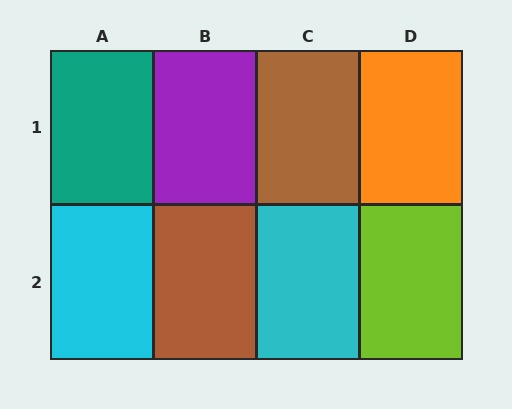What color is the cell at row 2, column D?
Lime.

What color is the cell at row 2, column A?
Cyan.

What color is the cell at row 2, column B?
Brown.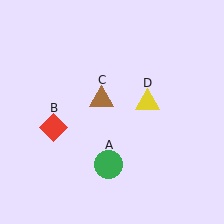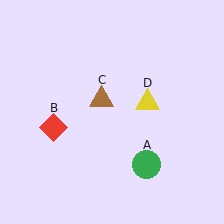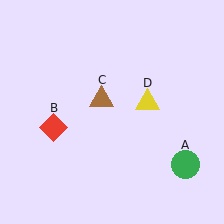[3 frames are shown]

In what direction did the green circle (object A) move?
The green circle (object A) moved right.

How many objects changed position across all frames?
1 object changed position: green circle (object A).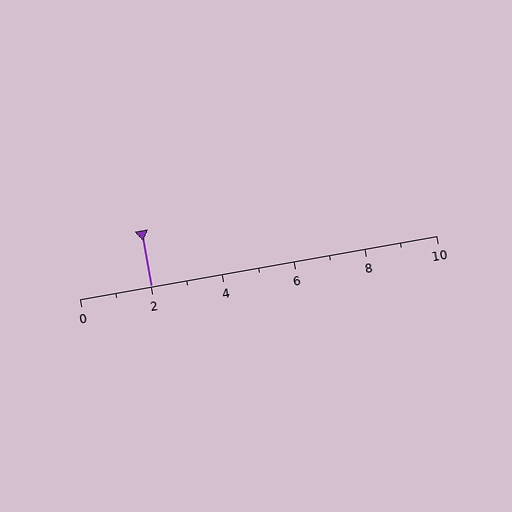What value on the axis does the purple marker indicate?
The marker indicates approximately 2.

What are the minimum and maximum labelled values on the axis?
The axis runs from 0 to 10.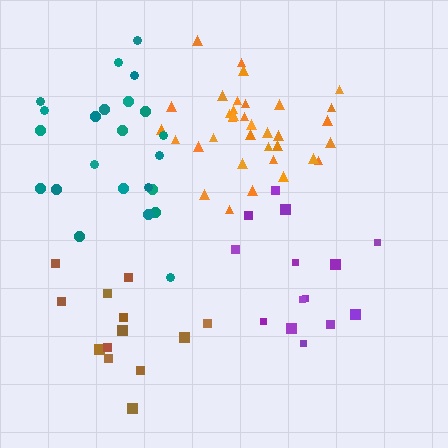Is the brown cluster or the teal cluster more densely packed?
Brown.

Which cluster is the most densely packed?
Orange.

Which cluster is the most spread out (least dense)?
Purple.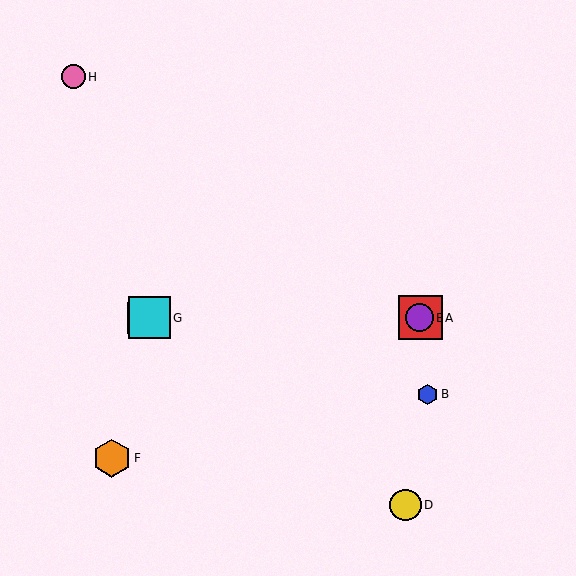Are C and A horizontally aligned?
Yes, both are at y≈318.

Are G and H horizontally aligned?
No, G is at y≈318 and H is at y≈77.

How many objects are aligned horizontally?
4 objects (A, C, E, G) are aligned horizontally.